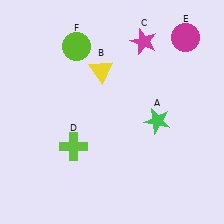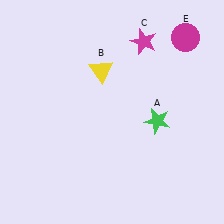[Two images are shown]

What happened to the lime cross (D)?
The lime cross (D) was removed in Image 2. It was in the bottom-left area of Image 1.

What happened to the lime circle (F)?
The lime circle (F) was removed in Image 2. It was in the top-left area of Image 1.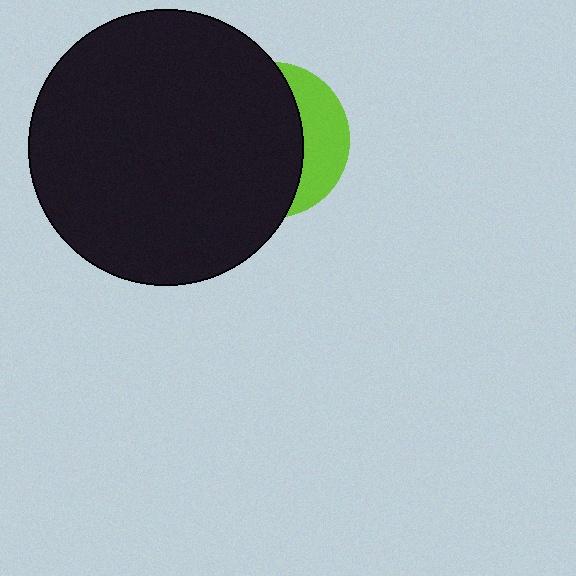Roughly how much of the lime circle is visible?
A small part of it is visible (roughly 31%).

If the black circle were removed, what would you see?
You would see the complete lime circle.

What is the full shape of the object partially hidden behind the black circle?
The partially hidden object is a lime circle.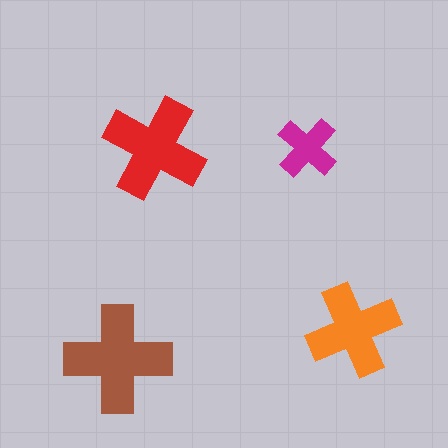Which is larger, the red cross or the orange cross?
The red one.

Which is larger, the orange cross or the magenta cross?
The orange one.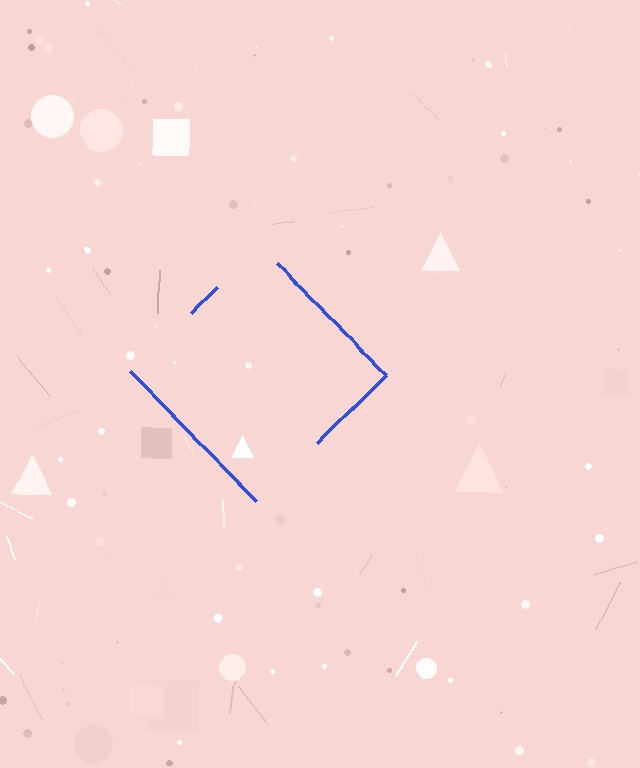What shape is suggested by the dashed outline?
The dashed outline suggests a diamond.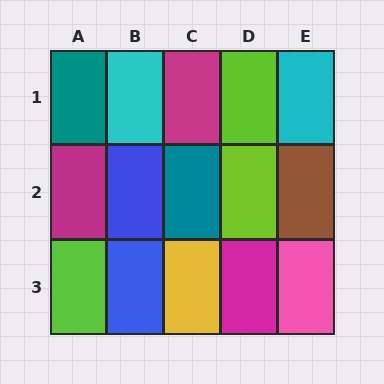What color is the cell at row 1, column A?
Teal.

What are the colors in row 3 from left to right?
Lime, blue, yellow, magenta, pink.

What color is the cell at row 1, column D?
Lime.